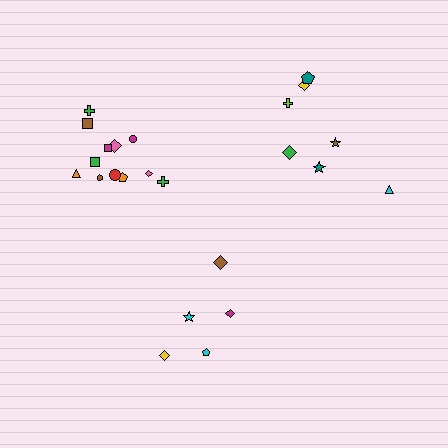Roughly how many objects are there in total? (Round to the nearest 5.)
Roughly 25 objects in total.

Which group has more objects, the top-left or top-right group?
The top-left group.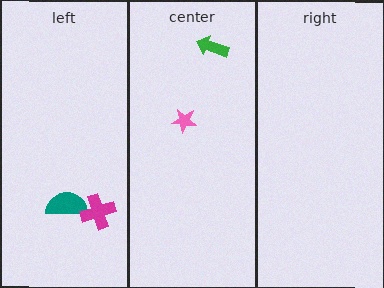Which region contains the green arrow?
The center region.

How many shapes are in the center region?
2.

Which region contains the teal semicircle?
The left region.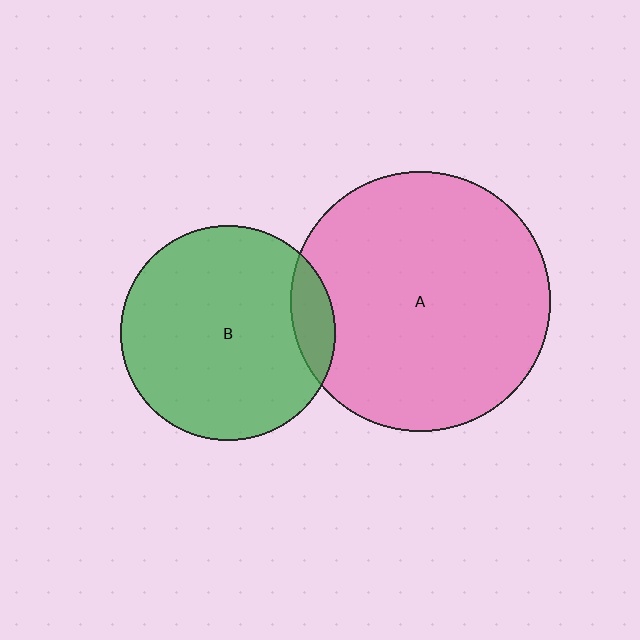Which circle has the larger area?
Circle A (pink).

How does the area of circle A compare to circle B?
Approximately 1.5 times.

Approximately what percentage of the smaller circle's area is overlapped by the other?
Approximately 10%.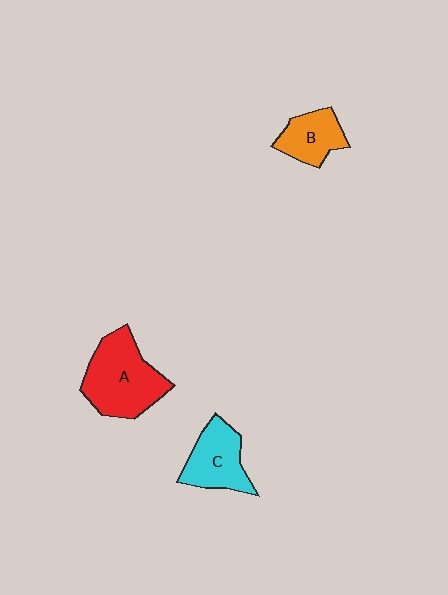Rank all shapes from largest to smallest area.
From largest to smallest: A (red), C (cyan), B (orange).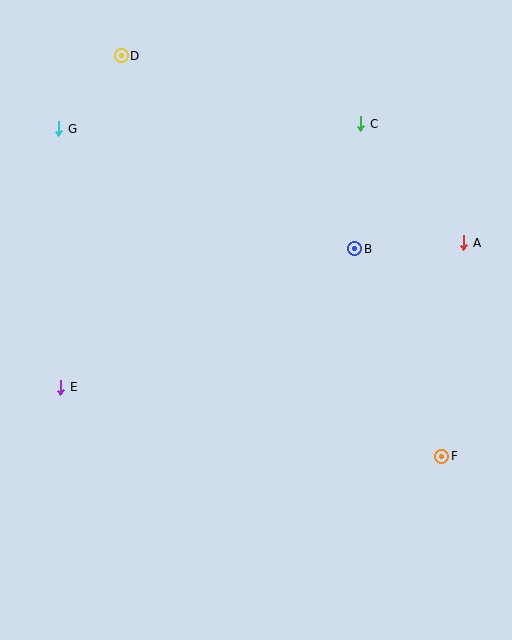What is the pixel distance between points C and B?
The distance between C and B is 125 pixels.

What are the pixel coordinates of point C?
Point C is at (361, 124).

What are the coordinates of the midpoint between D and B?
The midpoint between D and B is at (238, 152).